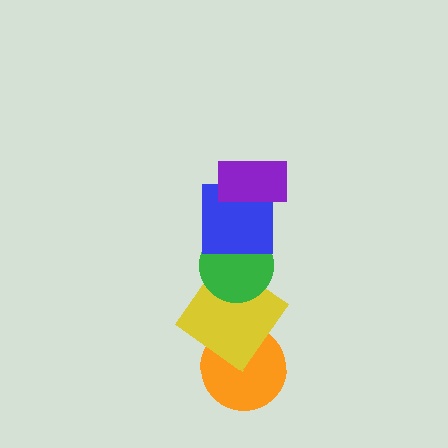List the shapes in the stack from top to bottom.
From top to bottom: the purple rectangle, the blue square, the green circle, the yellow diamond, the orange circle.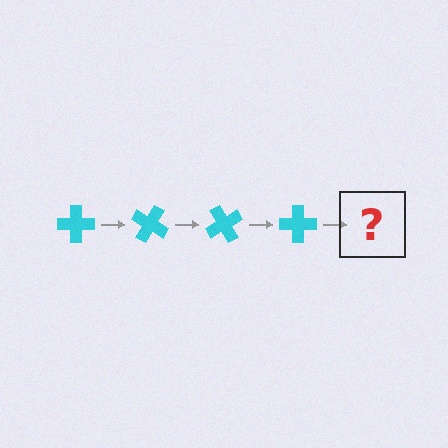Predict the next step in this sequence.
The next step is a cyan cross rotated 120 degrees.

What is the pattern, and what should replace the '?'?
The pattern is that the cross rotates 30 degrees each step. The '?' should be a cyan cross rotated 120 degrees.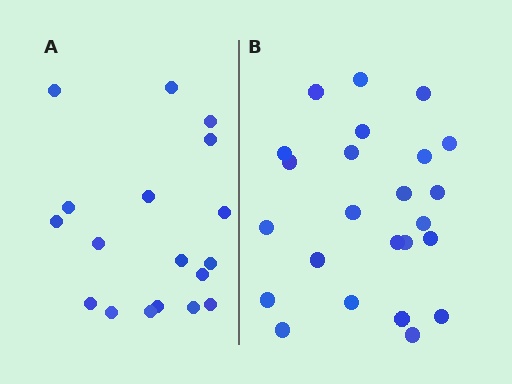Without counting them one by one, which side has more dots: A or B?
Region B (the right region) has more dots.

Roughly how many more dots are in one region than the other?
Region B has about 6 more dots than region A.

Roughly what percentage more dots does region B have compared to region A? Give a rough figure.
About 35% more.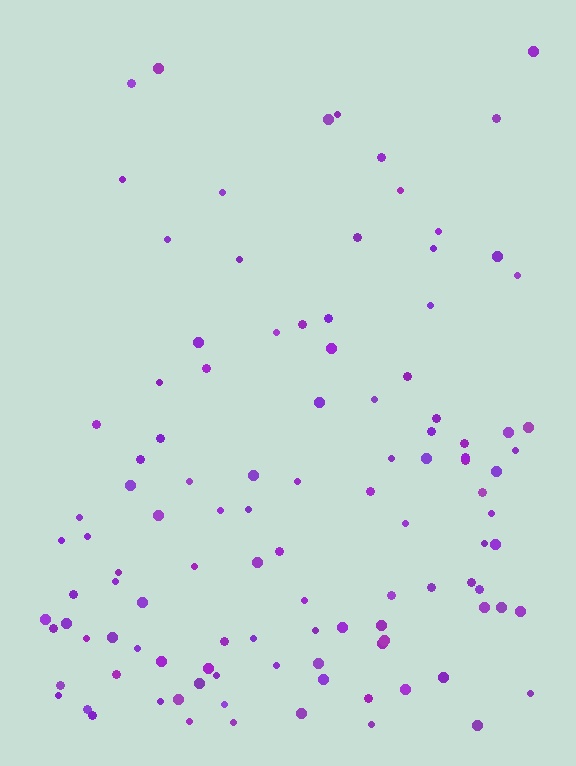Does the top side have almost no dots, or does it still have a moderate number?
Still a moderate number, just noticeably fewer than the bottom.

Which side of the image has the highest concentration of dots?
The bottom.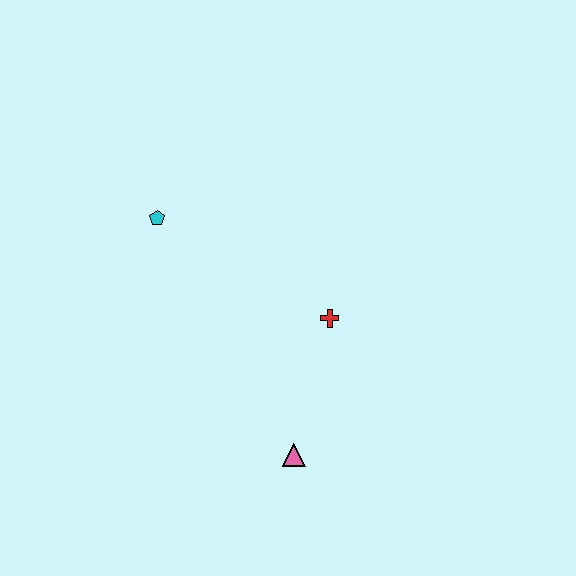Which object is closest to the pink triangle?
The red cross is closest to the pink triangle.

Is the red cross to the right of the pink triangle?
Yes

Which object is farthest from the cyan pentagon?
The pink triangle is farthest from the cyan pentagon.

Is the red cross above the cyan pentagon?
No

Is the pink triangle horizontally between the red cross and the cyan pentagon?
Yes